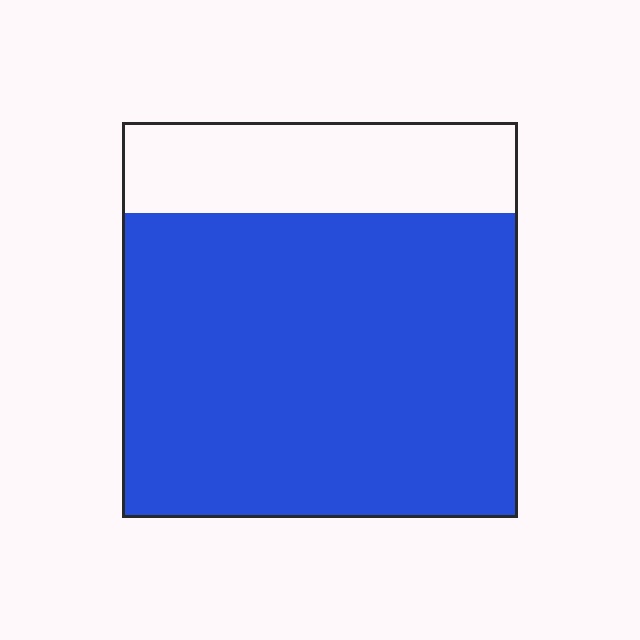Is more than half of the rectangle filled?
Yes.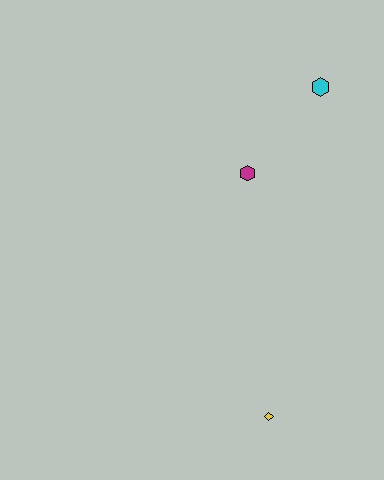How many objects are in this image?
There are 3 objects.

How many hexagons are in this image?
There are 2 hexagons.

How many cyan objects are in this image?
There is 1 cyan object.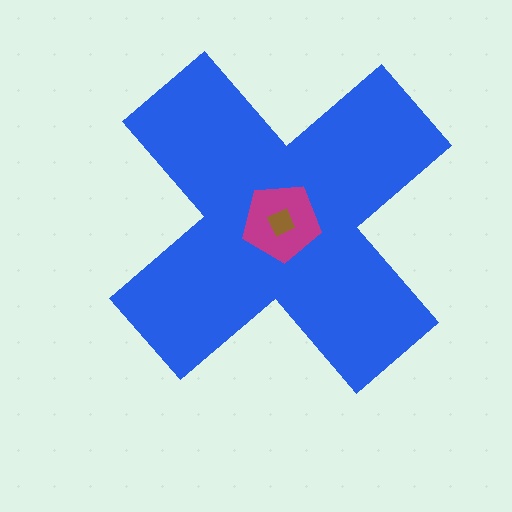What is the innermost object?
The brown square.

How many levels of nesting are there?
3.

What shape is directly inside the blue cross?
The magenta pentagon.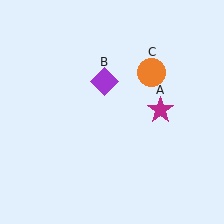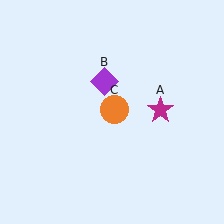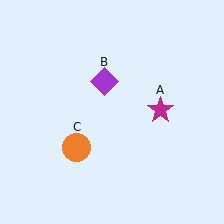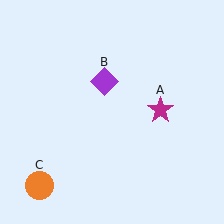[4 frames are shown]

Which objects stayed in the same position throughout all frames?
Magenta star (object A) and purple diamond (object B) remained stationary.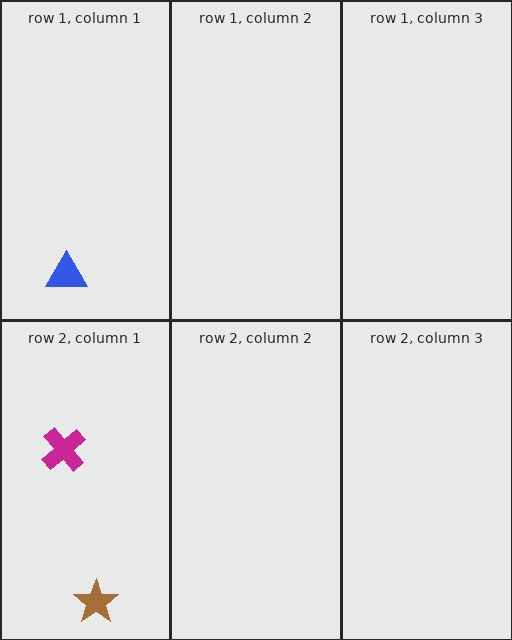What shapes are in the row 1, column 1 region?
The blue triangle.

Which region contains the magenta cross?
The row 2, column 1 region.